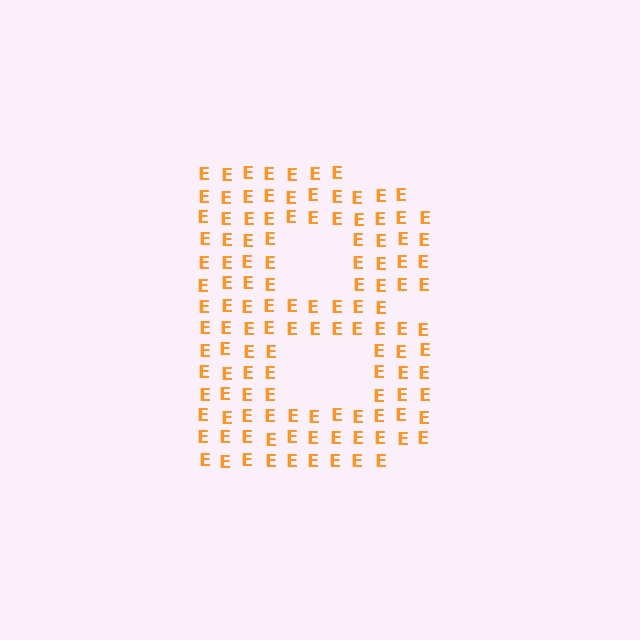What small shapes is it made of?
It is made of small letter E's.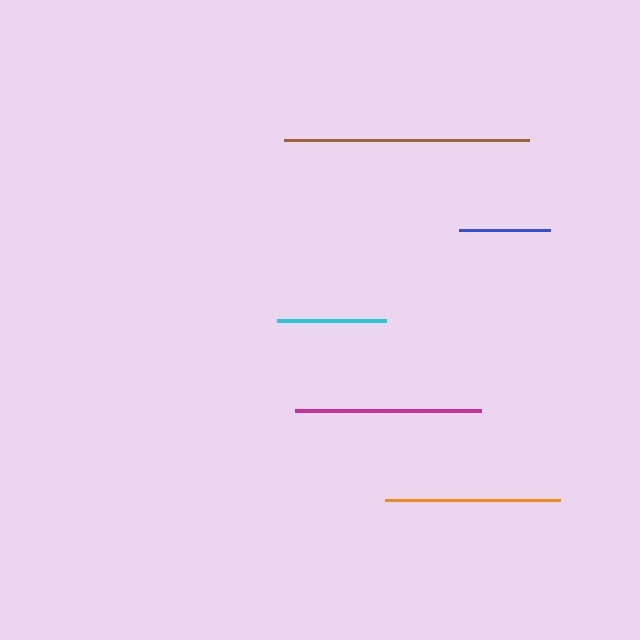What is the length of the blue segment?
The blue segment is approximately 91 pixels long.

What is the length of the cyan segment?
The cyan segment is approximately 109 pixels long.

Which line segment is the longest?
The brown line is the longest at approximately 245 pixels.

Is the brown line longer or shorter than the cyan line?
The brown line is longer than the cyan line.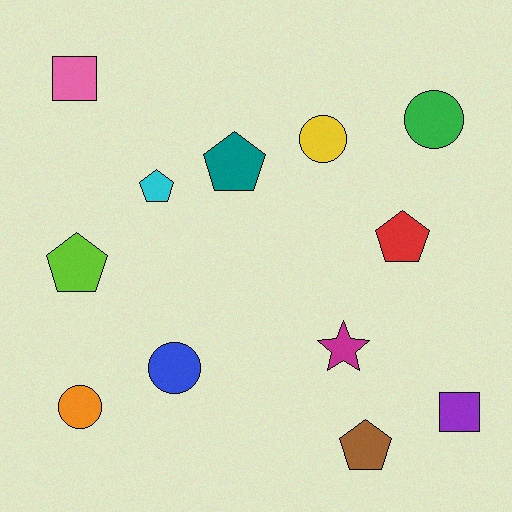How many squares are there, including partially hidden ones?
There are 2 squares.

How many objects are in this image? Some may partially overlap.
There are 12 objects.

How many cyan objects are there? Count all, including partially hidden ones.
There is 1 cyan object.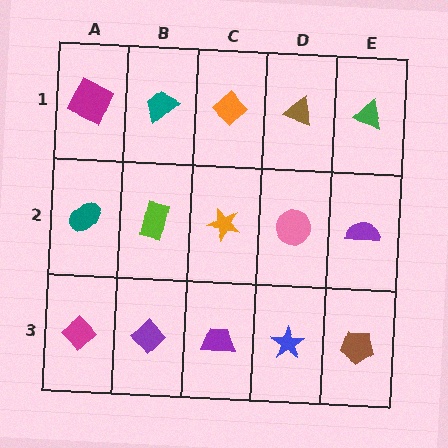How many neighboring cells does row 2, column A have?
3.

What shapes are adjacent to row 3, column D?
A pink circle (row 2, column D), a purple trapezoid (row 3, column C), a brown pentagon (row 3, column E).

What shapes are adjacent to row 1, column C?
An orange star (row 2, column C), a teal trapezoid (row 1, column B), a brown triangle (row 1, column D).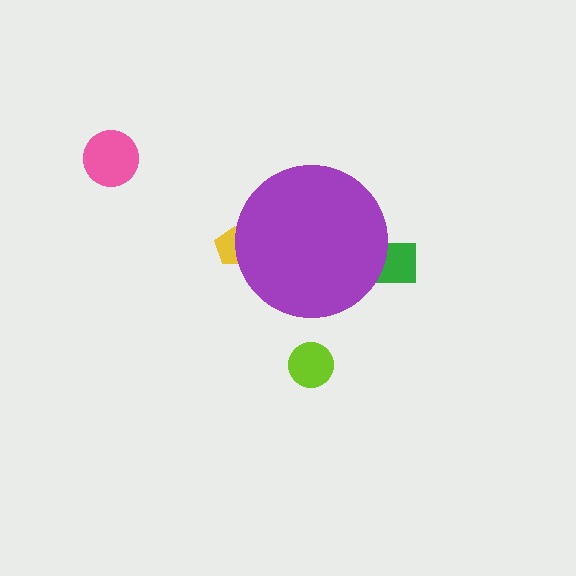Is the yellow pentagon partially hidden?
Yes, the yellow pentagon is partially hidden behind the purple circle.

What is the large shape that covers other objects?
A purple circle.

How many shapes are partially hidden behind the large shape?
2 shapes are partially hidden.